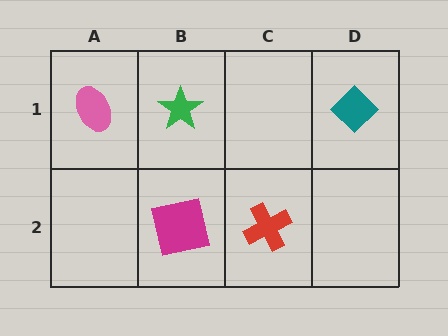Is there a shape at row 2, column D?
No, that cell is empty.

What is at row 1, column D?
A teal diamond.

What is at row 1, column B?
A green star.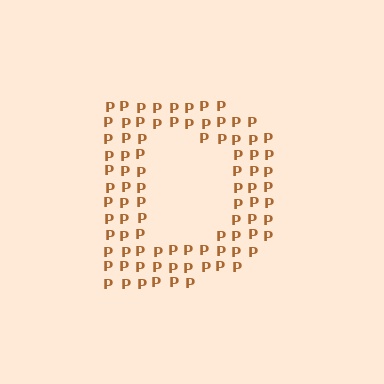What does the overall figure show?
The overall figure shows the letter D.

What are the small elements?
The small elements are letter P's.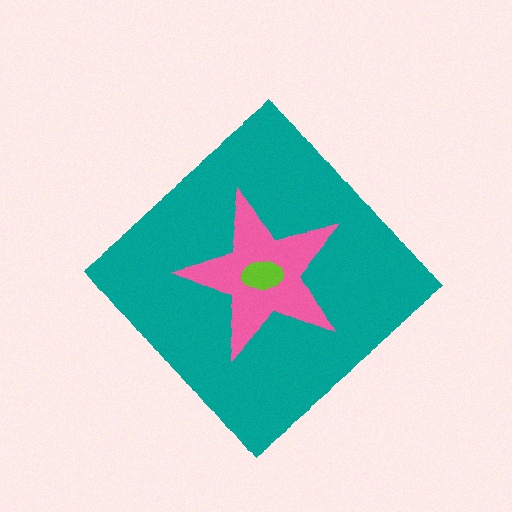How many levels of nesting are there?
3.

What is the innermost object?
The lime ellipse.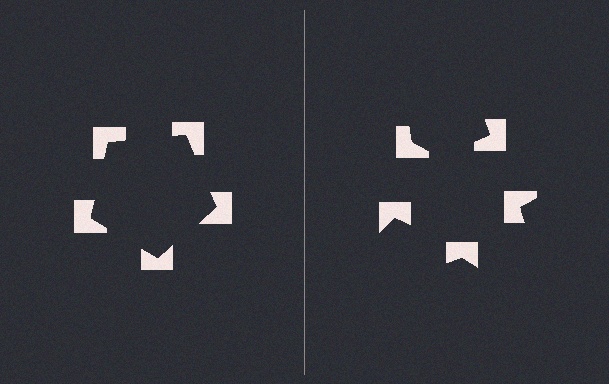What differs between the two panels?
The notched squares are positioned identically on both sides; only the wedge orientations differ. On the left they align to a pentagon; on the right they are misaligned.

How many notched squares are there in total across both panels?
10 — 5 on each side.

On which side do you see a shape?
An illusory pentagon appears on the left side. On the right side the wedge cuts are rotated, so no coherent shape forms.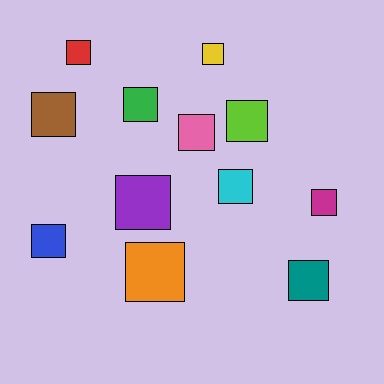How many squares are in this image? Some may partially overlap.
There are 12 squares.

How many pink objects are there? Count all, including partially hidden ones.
There is 1 pink object.